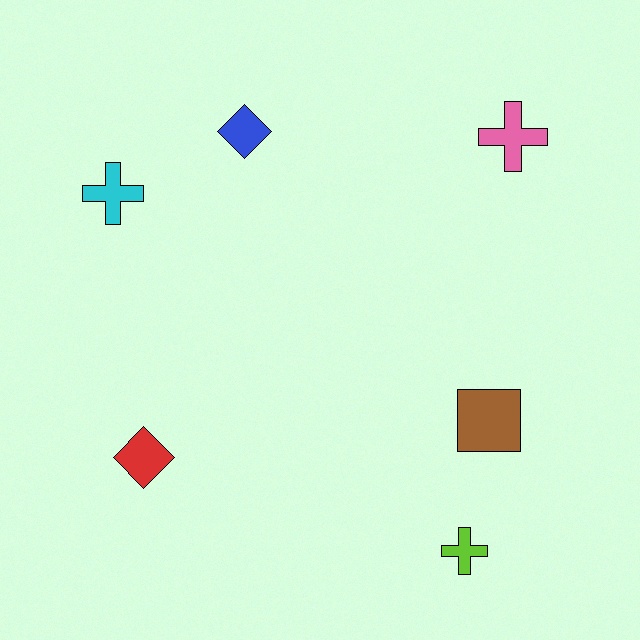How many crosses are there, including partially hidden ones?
There are 3 crosses.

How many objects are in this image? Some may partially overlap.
There are 6 objects.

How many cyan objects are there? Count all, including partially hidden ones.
There is 1 cyan object.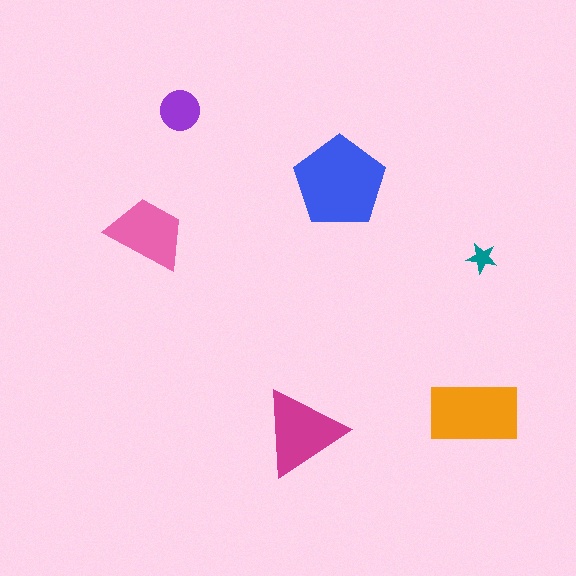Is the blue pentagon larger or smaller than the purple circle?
Larger.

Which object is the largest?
The blue pentagon.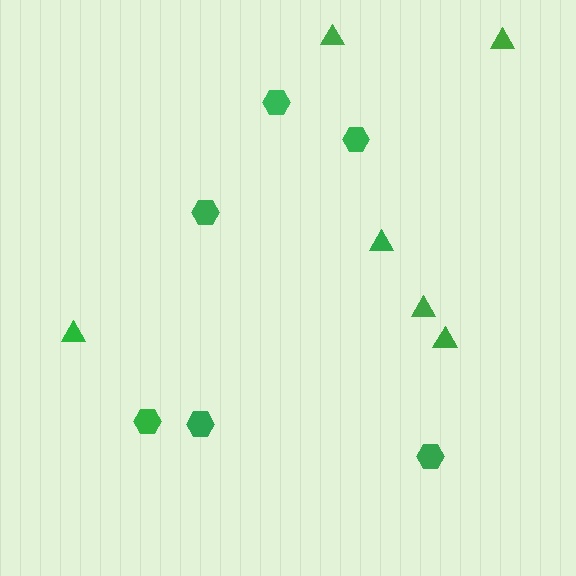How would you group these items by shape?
There are 2 groups: one group of hexagons (6) and one group of triangles (6).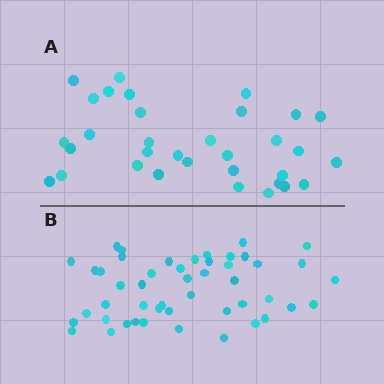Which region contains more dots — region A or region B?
Region B (the bottom region) has more dots.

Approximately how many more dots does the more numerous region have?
Region B has approximately 15 more dots than region A.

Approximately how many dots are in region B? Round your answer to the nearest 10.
About 50 dots. (The exact count is 48, which rounds to 50.)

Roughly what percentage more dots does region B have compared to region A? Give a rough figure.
About 45% more.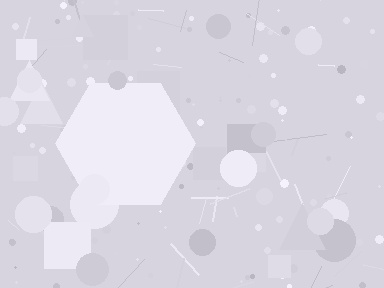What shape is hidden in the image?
A hexagon is hidden in the image.